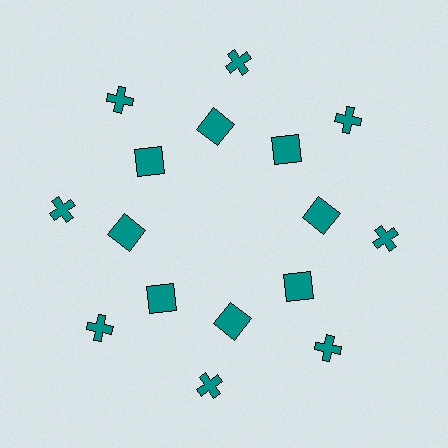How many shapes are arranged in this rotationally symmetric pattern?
There are 16 shapes, arranged in 8 groups of 2.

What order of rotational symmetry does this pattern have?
This pattern has 8-fold rotational symmetry.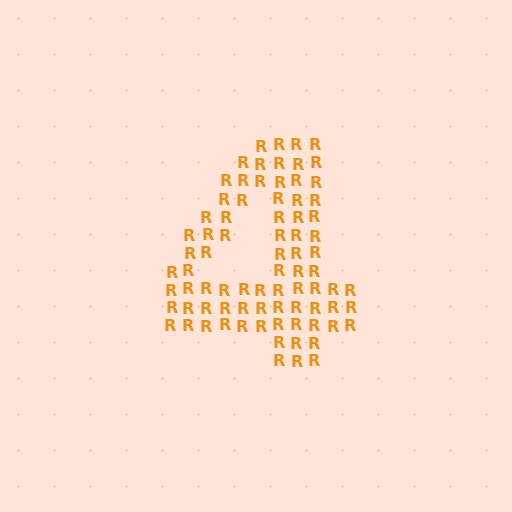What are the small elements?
The small elements are letter R's.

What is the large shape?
The large shape is the digit 4.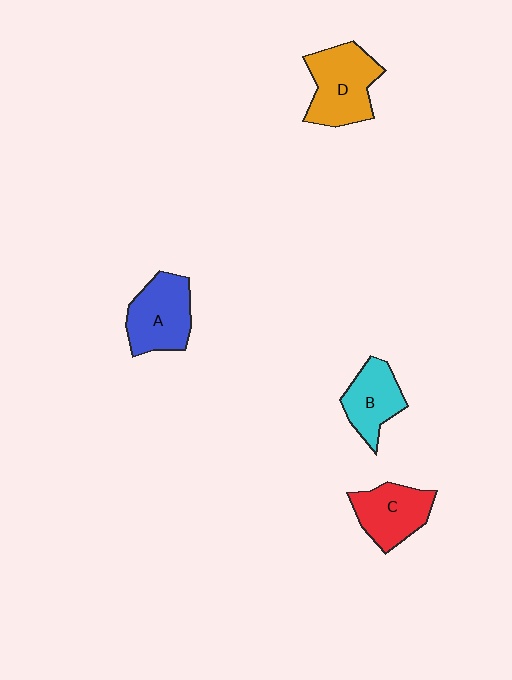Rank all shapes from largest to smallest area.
From largest to smallest: D (orange), A (blue), C (red), B (cyan).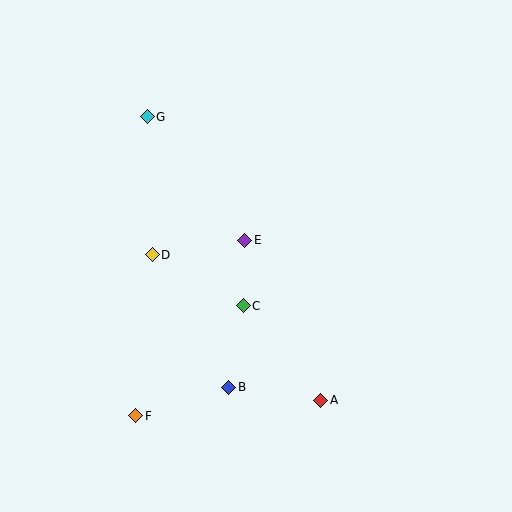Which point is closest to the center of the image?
Point E at (245, 240) is closest to the center.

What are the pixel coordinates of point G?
Point G is at (147, 117).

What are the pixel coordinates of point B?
Point B is at (229, 387).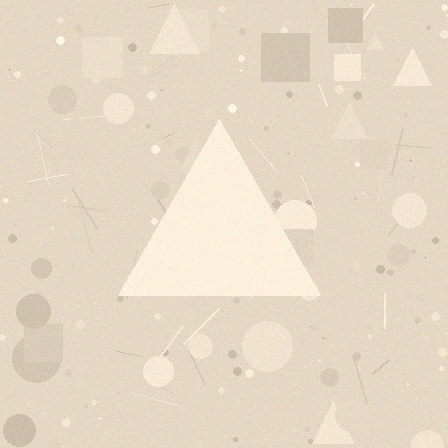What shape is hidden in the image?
A triangle is hidden in the image.